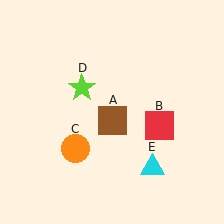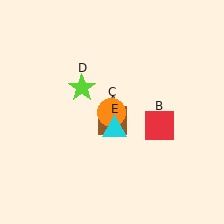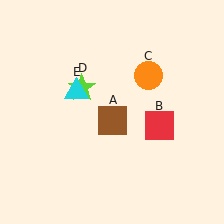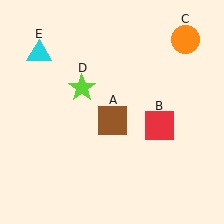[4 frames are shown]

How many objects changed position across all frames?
2 objects changed position: orange circle (object C), cyan triangle (object E).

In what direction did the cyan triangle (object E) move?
The cyan triangle (object E) moved up and to the left.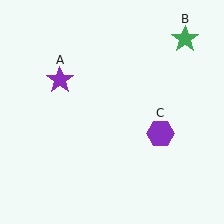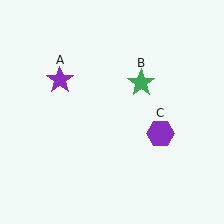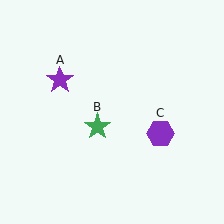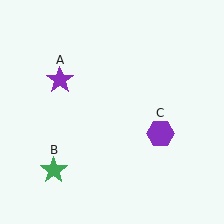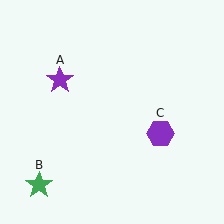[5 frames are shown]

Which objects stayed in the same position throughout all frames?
Purple star (object A) and purple hexagon (object C) remained stationary.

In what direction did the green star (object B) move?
The green star (object B) moved down and to the left.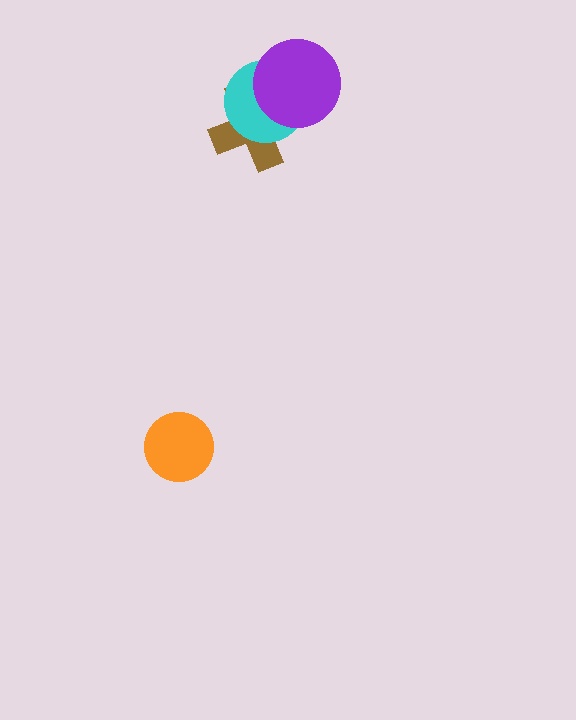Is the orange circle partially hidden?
No, no other shape covers it.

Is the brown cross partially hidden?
Yes, it is partially covered by another shape.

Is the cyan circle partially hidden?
Yes, it is partially covered by another shape.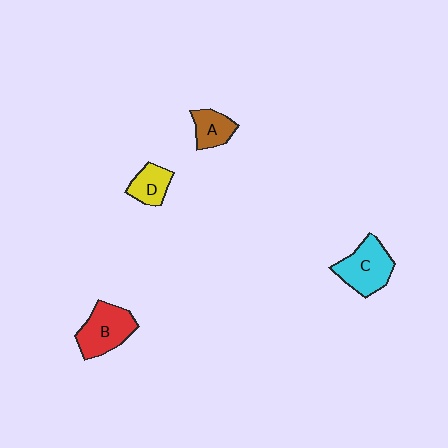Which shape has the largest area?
Shape C (cyan).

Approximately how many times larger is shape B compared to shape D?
Approximately 1.7 times.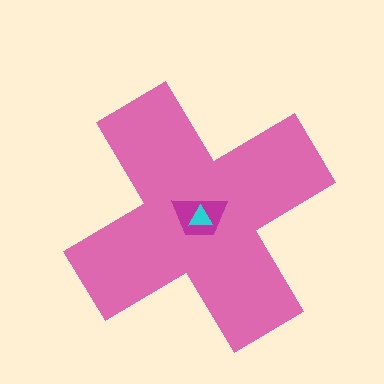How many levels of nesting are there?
3.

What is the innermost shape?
The cyan triangle.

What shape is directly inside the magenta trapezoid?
The cyan triangle.